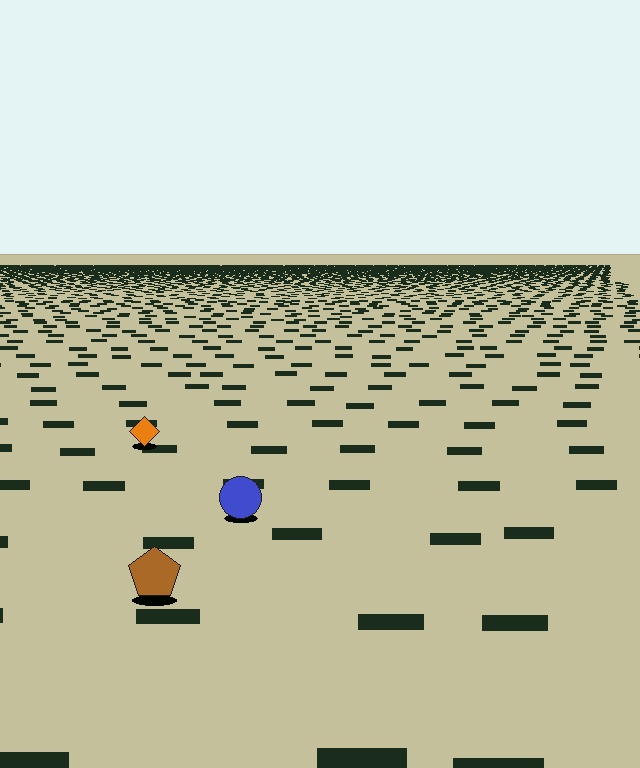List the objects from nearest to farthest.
From nearest to farthest: the brown pentagon, the blue circle, the orange diamond.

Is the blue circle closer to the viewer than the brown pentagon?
No. The brown pentagon is closer — you can tell from the texture gradient: the ground texture is coarser near it.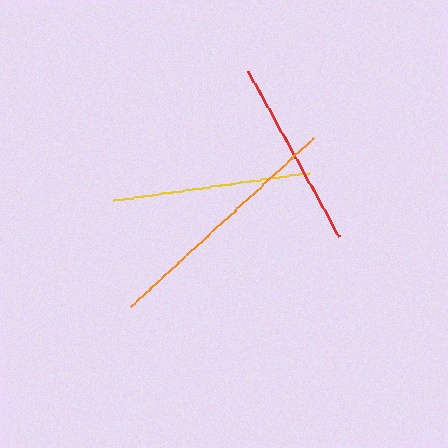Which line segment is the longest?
The orange line is the longest at approximately 249 pixels.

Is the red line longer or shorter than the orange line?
The orange line is longer than the red line.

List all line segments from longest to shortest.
From longest to shortest: orange, yellow, red.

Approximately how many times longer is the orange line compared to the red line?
The orange line is approximately 1.3 times the length of the red line.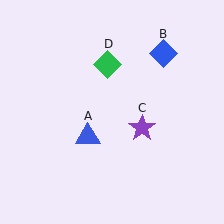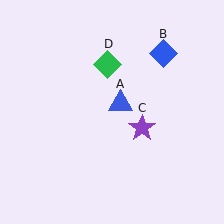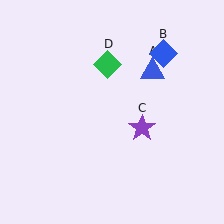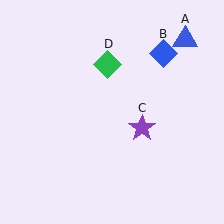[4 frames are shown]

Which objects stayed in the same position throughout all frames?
Blue diamond (object B) and purple star (object C) and green diamond (object D) remained stationary.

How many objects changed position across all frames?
1 object changed position: blue triangle (object A).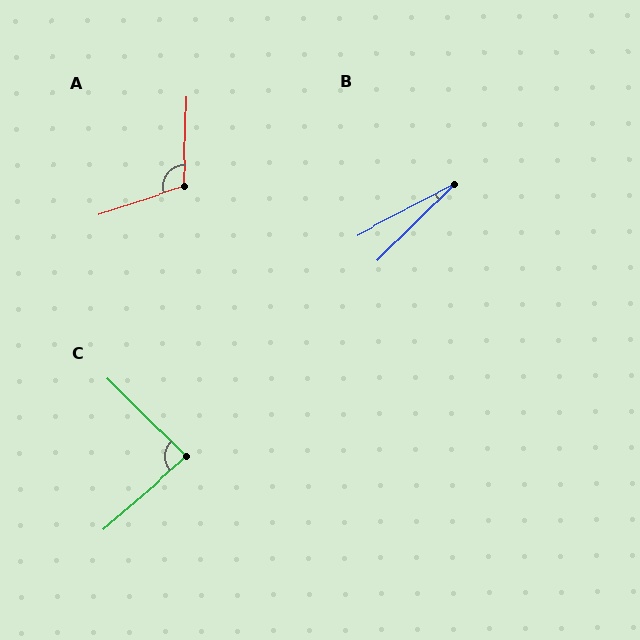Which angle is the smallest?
B, at approximately 17 degrees.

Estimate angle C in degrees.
Approximately 86 degrees.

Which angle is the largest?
A, at approximately 110 degrees.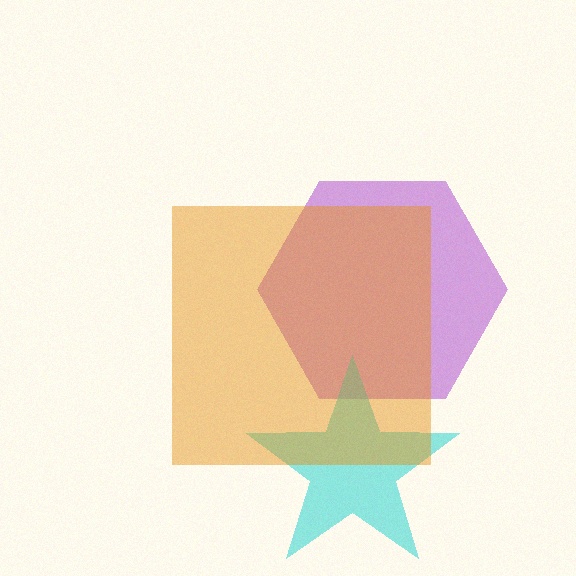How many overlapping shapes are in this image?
There are 3 overlapping shapes in the image.